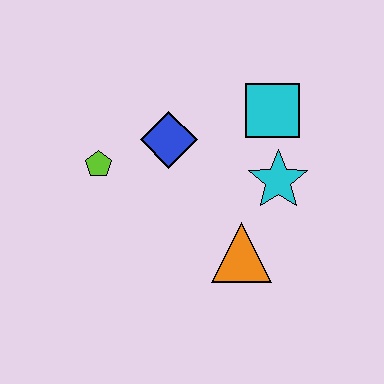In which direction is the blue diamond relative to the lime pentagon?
The blue diamond is to the right of the lime pentagon.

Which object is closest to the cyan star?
The cyan square is closest to the cyan star.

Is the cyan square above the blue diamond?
Yes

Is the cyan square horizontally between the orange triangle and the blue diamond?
No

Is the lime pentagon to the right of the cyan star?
No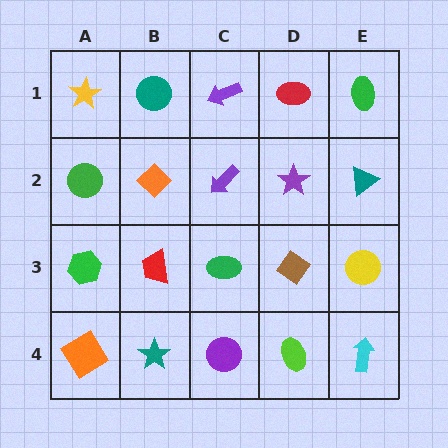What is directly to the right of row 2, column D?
A teal triangle.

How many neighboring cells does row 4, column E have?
2.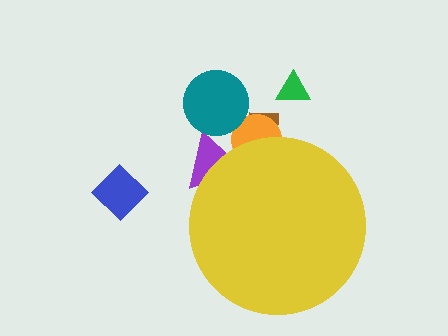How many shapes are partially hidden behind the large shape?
3 shapes are partially hidden.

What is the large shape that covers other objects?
A yellow circle.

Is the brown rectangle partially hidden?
Yes, the brown rectangle is partially hidden behind the yellow circle.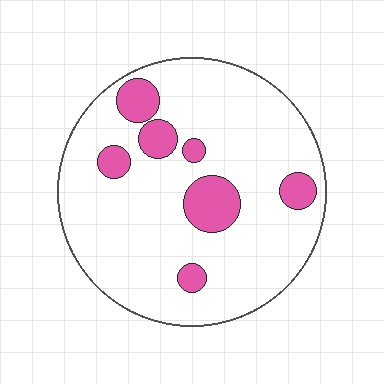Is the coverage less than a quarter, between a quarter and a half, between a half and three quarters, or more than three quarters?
Less than a quarter.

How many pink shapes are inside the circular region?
7.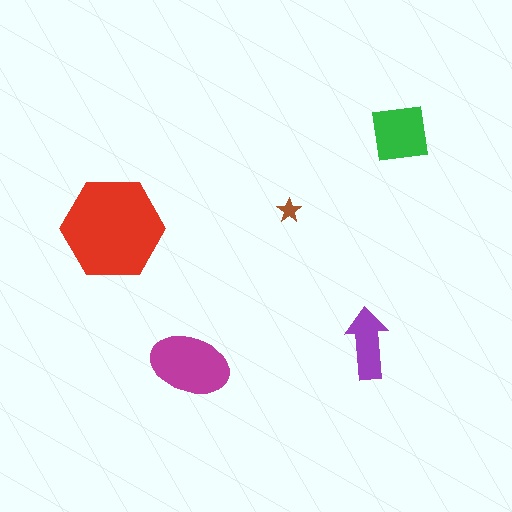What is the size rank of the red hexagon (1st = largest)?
1st.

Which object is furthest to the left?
The red hexagon is leftmost.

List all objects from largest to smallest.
The red hexagon, the magenta ellipse, the green square, the purple arrow, the brown star.